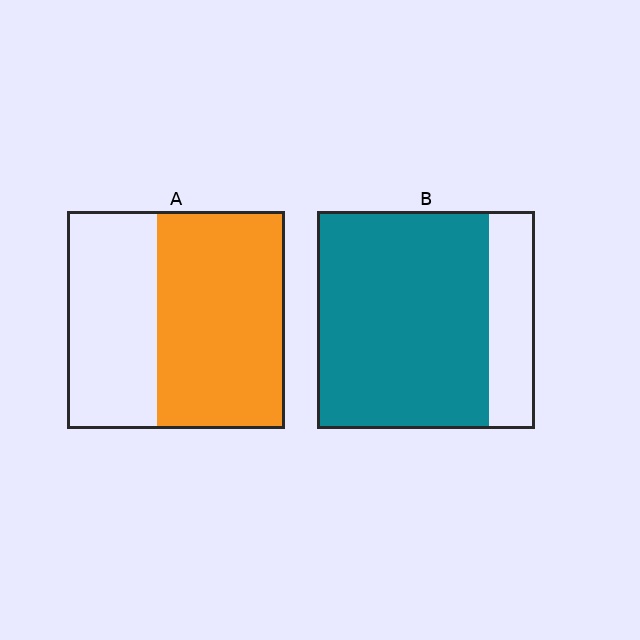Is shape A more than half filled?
Yes.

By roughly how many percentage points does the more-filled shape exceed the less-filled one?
By roughly 20 percentage points (B over A).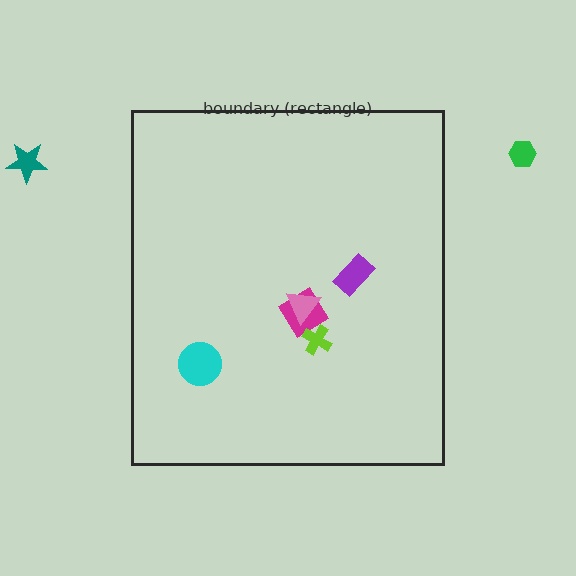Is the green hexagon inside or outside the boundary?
Outside.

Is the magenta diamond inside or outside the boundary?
Inside.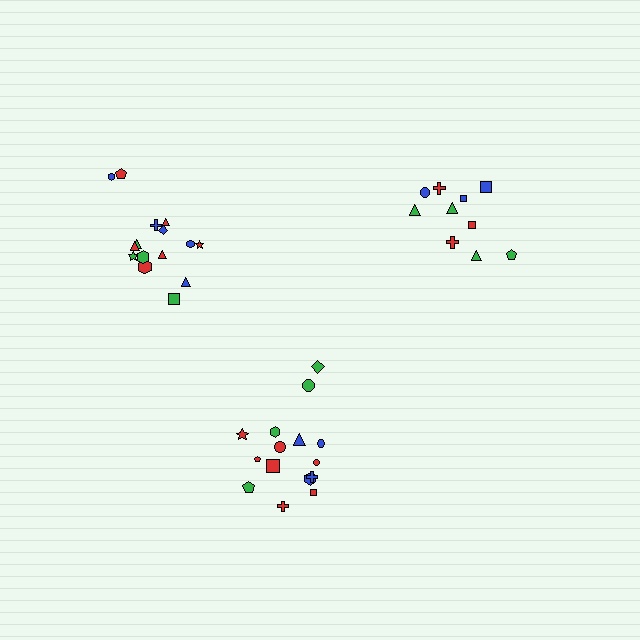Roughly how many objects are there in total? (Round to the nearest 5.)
Roughly 40 objects in total.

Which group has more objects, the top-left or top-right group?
The top-left group.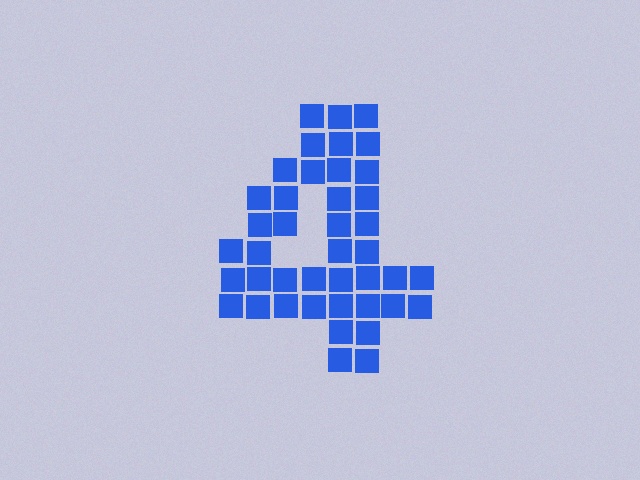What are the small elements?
The small elements are squares.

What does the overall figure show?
The overall figure shows the digit 4.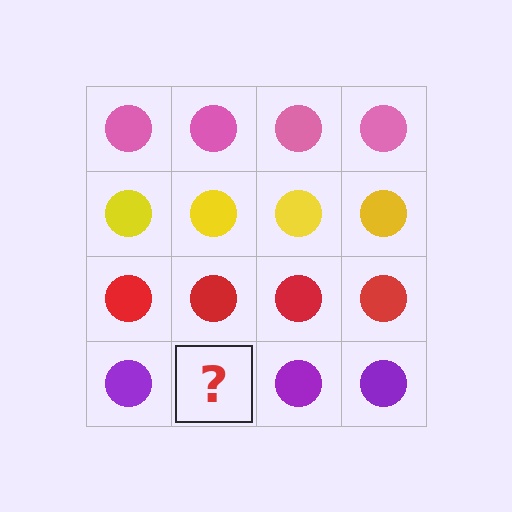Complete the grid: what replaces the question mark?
The question mark should be replaced with a purple circle.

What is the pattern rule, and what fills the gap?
The rule is that each row has a consistent color. The gap should be filled with a purple circle.